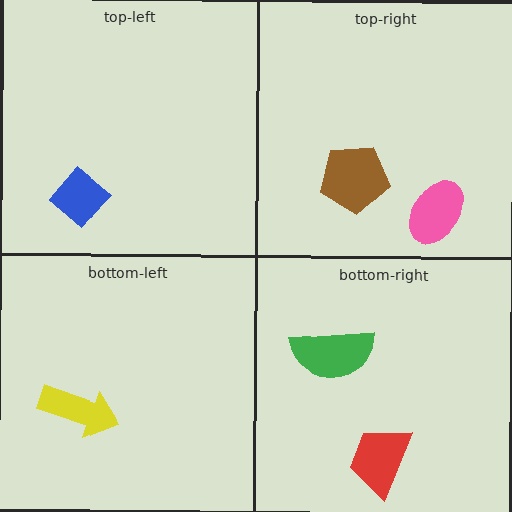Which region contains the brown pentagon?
The top-right region.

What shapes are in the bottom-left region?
The yellow arrow.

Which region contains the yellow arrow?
The bottom-left region.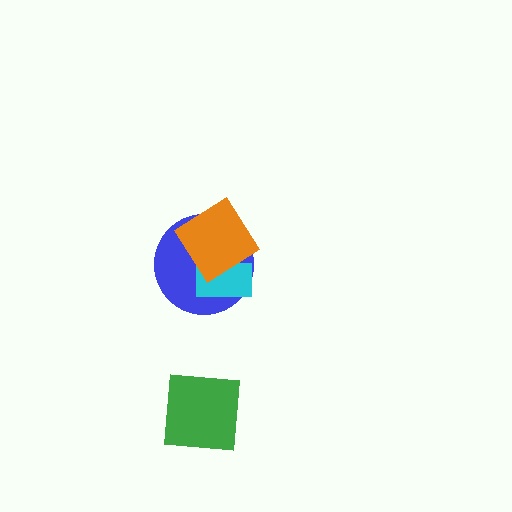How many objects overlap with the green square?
0 objects overlap with the green square.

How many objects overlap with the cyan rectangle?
2 objects overlap with the cyan rectangle.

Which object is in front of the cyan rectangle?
The orange diamond is in front of the cyan rectangle.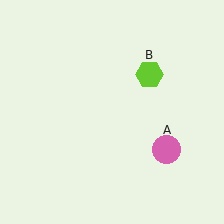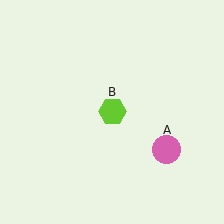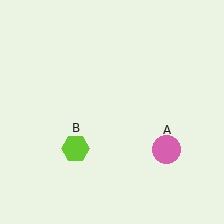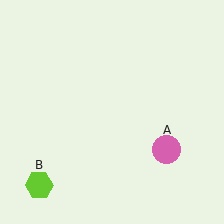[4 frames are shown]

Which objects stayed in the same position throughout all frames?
Pink circle (object A) remained stationary.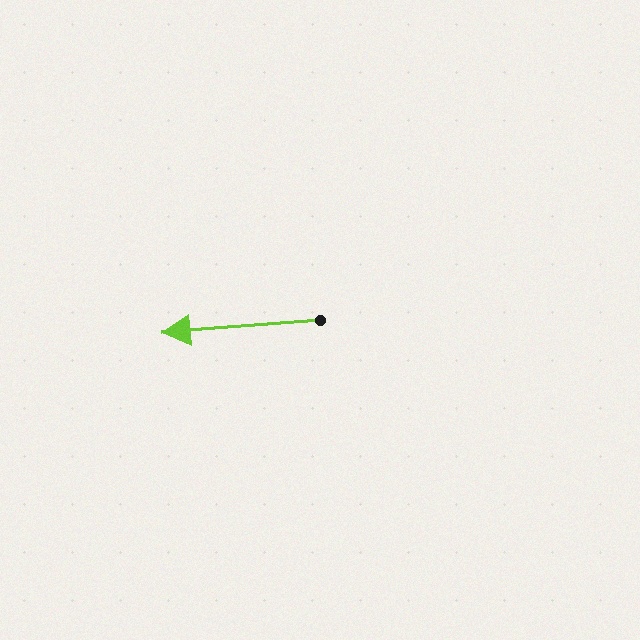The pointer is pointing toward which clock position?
Roughly 9 o'clock.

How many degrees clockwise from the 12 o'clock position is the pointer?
Approximately 266 degrees.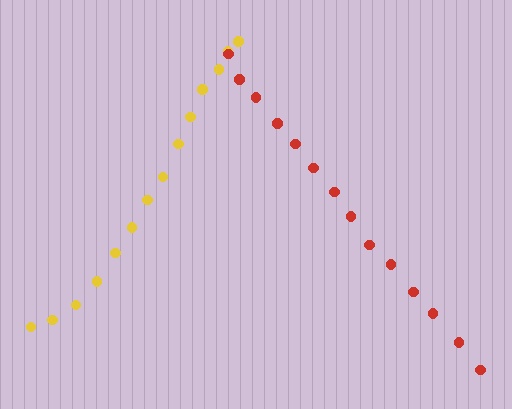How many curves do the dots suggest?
There are 2 distinct paths.